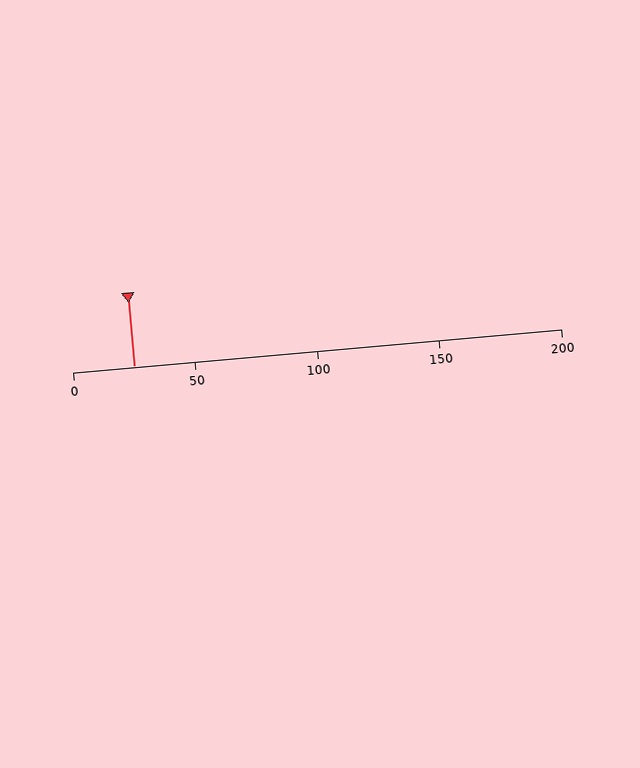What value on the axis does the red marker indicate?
The marker indicates approximately 25.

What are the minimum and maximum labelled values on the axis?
The axis runs from 0 to 200.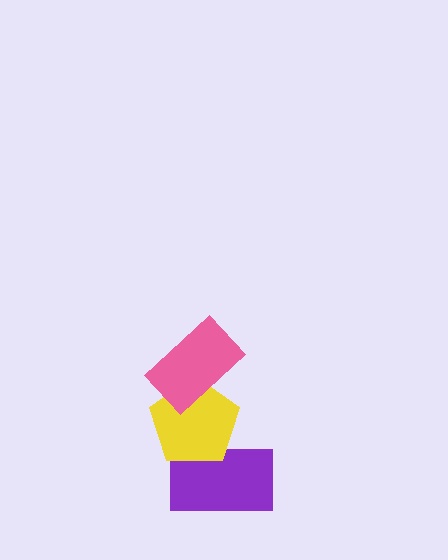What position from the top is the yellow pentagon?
The yellow pentagon is 2nd from the top.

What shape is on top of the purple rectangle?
The yellow pentagon is on top of the purple rectangle.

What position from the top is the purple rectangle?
The purple rectangle is 3rd from the top.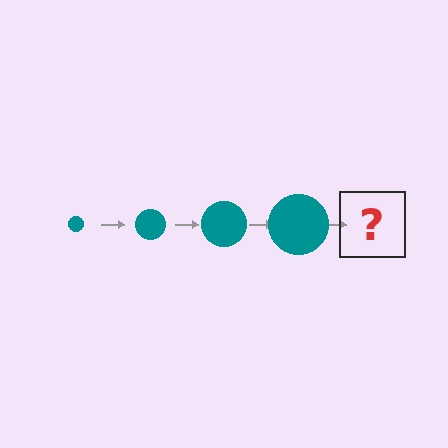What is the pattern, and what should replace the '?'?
The pattern is that the circle gets progressively larger each step. The '?' should be a teal circle, larger than the previous one.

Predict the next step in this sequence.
The next step is a teal circle, larger than the previous one.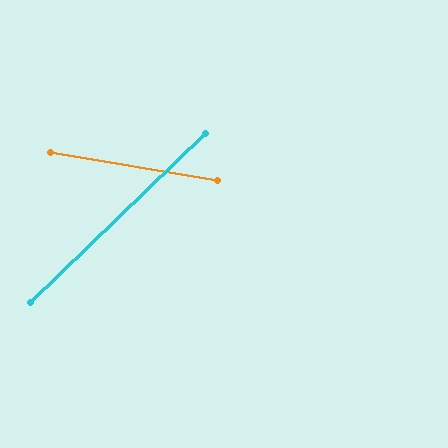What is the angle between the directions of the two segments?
Approximately 53 degrees.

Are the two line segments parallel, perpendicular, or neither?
Neither parallel nor perpendicular — they differ by about 53°.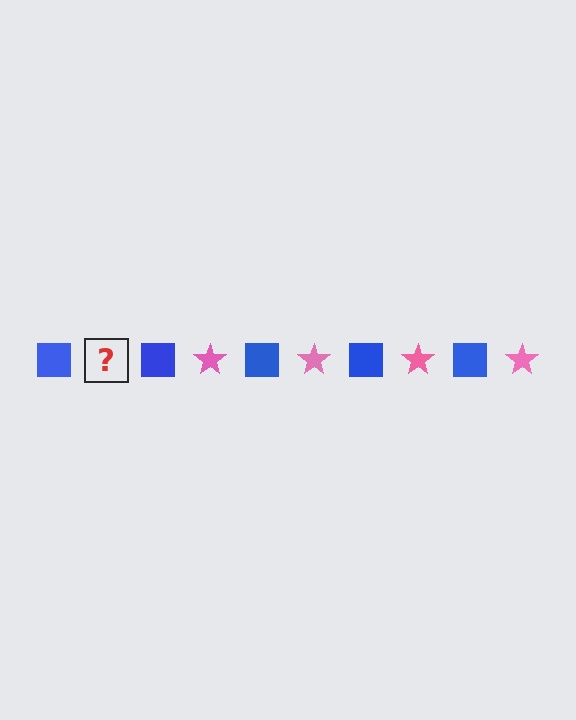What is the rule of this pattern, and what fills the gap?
The rule is that the pattern alternates between blue square and pink star. The gap should be filled with a pink star.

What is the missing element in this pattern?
The missing element is a pink star.